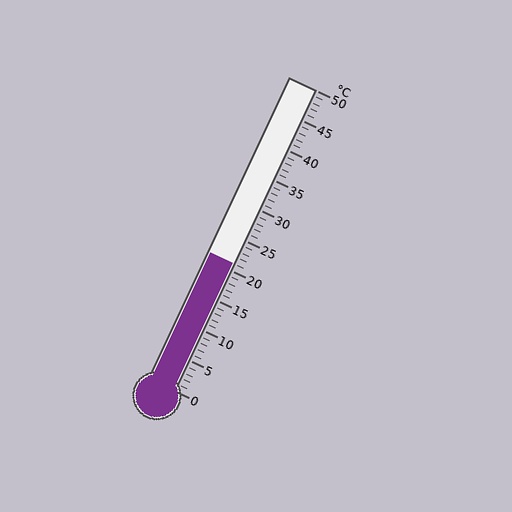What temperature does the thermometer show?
The thermometer shows approximately 21°C.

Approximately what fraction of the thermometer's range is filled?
The thermometer is filled to approximately 40% of its range.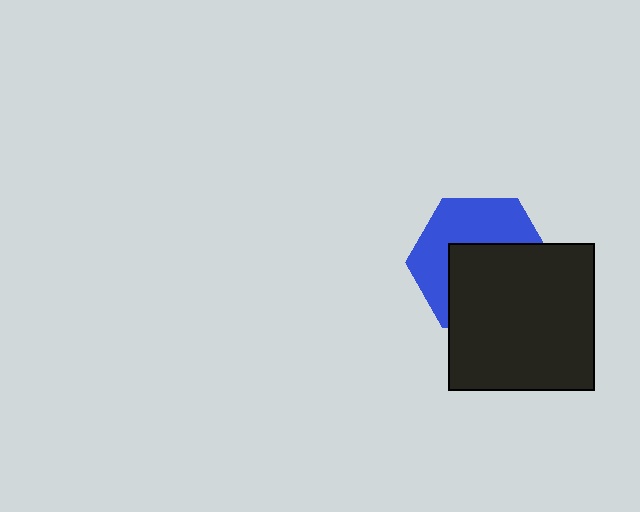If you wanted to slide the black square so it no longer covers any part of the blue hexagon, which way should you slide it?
Slide it down — that is the most direct way to separate the two shapes.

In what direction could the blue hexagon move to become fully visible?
The blue hexagon could move up. That would shift it out from behind the black square entirely.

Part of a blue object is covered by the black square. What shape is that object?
It is a hexagon.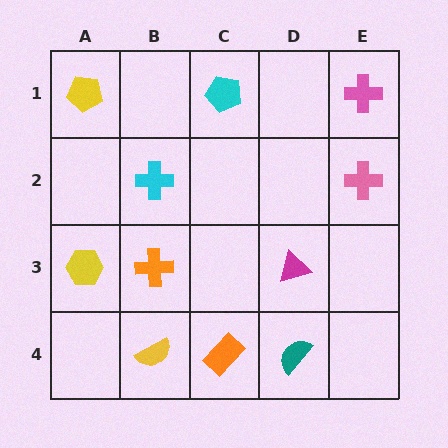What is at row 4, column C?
An orange rectangle.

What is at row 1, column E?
A pink cross.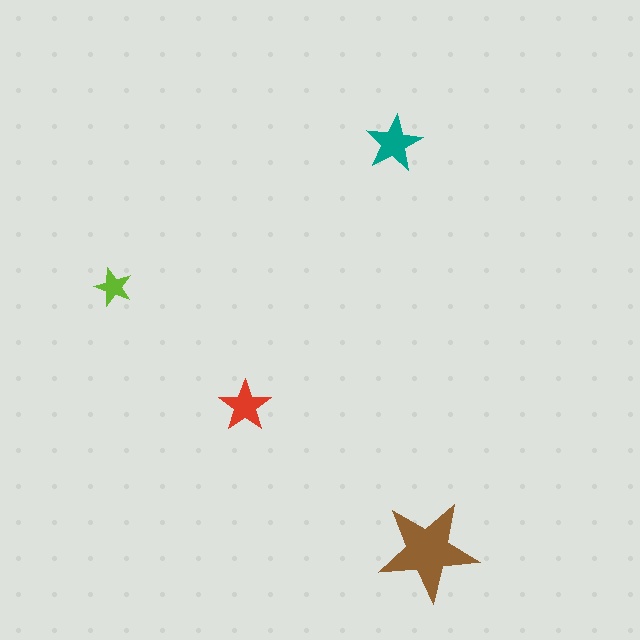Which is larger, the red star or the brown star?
The brown one.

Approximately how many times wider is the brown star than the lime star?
About 2.5 times wider.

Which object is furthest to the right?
The brown star is rightmost.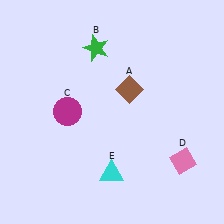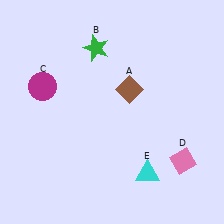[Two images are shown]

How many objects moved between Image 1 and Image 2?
2 objects moved between the two images.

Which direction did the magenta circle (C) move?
The magenta circle (C) moved left.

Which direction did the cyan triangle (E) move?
The cyan triangle (E) moved right.